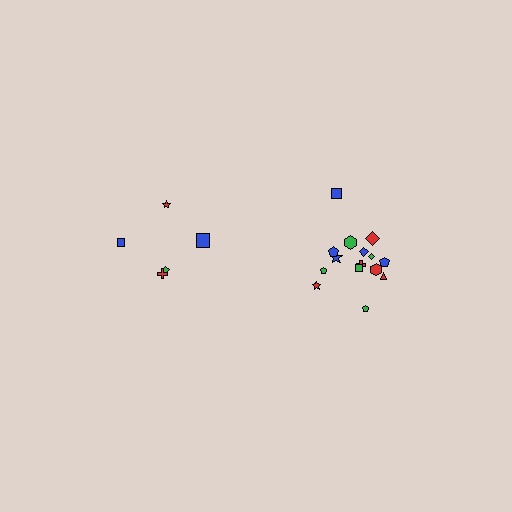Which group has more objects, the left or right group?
The right group.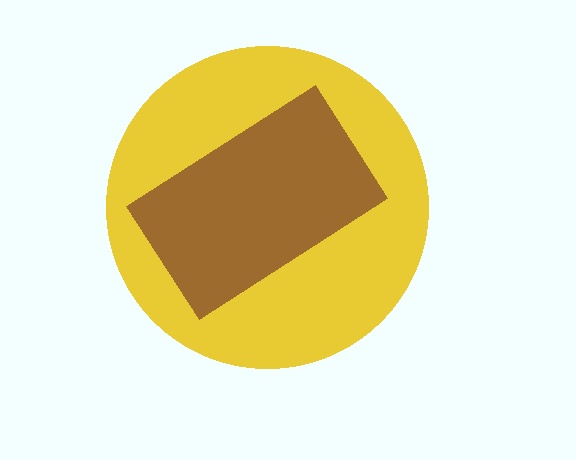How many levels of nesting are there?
2.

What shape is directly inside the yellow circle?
The brown rectangle.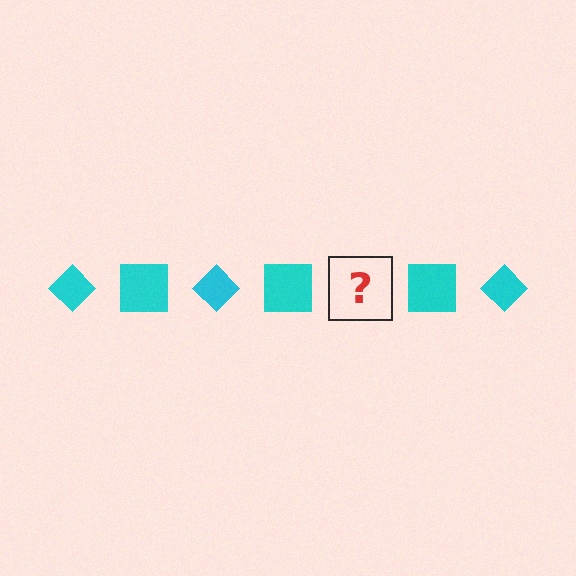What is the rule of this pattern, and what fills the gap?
The rule is that the pattern cycles through diamond, square shapes in cyan. The gap should be filled with a cyan diamond.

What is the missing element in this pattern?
The missing element is a cyan diamond.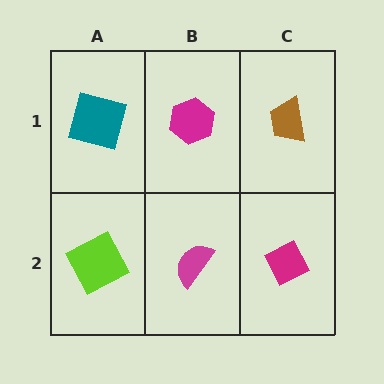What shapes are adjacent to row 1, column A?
A lime square (row 2, column A), a magenta hexagon (row 1, column B).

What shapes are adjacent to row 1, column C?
A magenta diamond (row 2, column C), a magenta hexagon (row 1, column B).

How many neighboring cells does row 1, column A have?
2.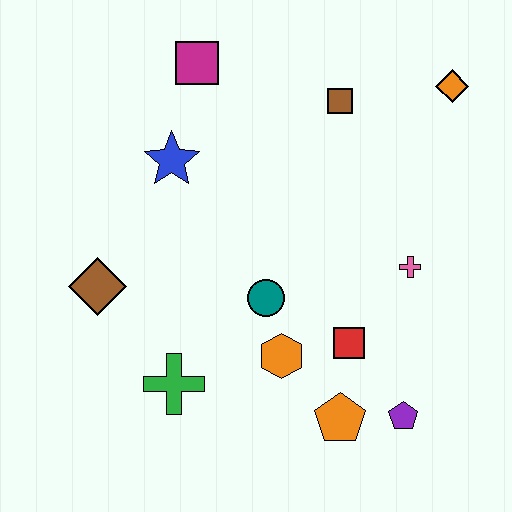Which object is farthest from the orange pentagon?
The magenta square is farthest from the orange pentagon.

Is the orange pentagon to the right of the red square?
No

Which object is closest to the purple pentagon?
The orange pentagon is closest to the purple pentagon.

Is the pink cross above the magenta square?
No